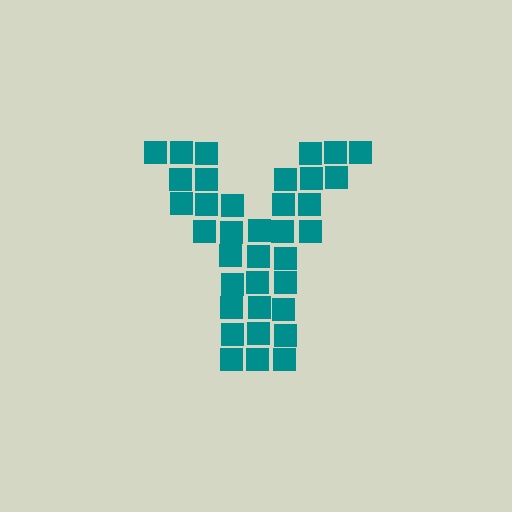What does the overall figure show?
The overall figure shows the letter Y.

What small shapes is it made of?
It is made of small squares.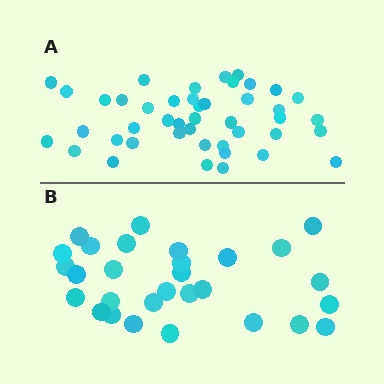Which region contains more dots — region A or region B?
Region A (the top region) has more dots.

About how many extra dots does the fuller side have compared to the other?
Region A has approximately 15 more dots than region B.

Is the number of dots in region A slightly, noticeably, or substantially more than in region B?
Region A has substantially more. The ratio is roughly 1.5 to 1.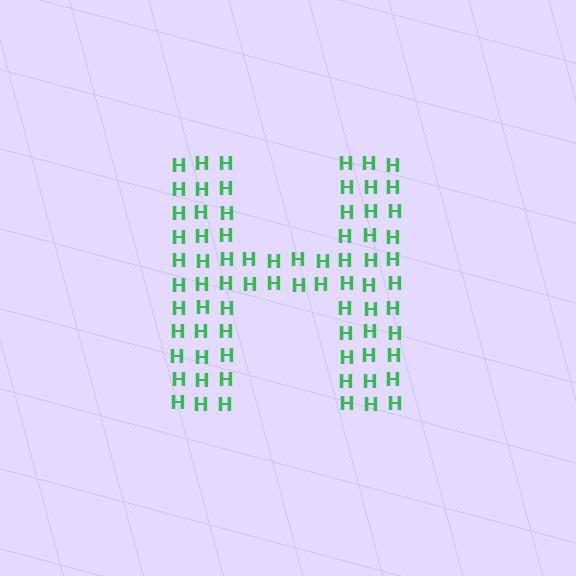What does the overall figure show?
The overall figure shows the letter H.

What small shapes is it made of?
It is made of small letter H's.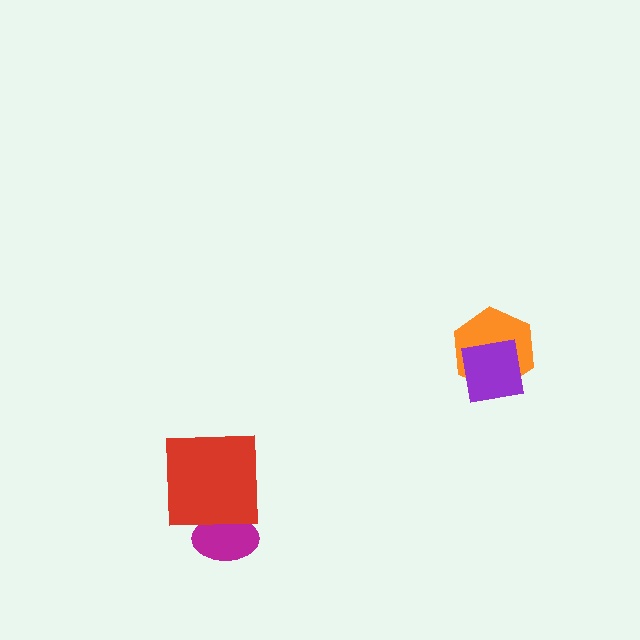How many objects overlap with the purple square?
1 object overlaps with the purple square.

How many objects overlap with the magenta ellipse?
1 object overlaps with the magenta ellipse.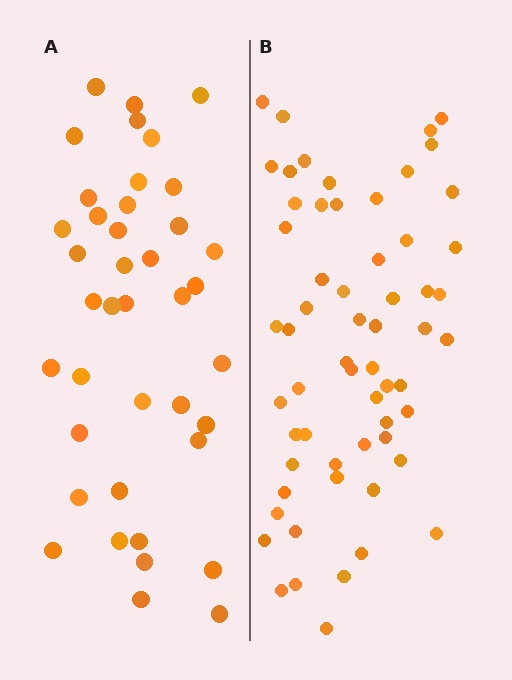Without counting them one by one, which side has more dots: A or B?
Region B (the right region) has more dots.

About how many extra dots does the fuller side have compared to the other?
Region B has approximately 20 more dots than region A.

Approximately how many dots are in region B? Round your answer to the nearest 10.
About 60 dots.